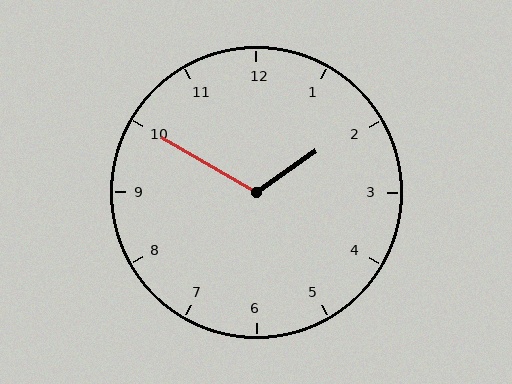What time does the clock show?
1:50.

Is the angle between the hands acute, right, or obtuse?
It is obtuse.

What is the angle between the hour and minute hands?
Approximately 115 degrees.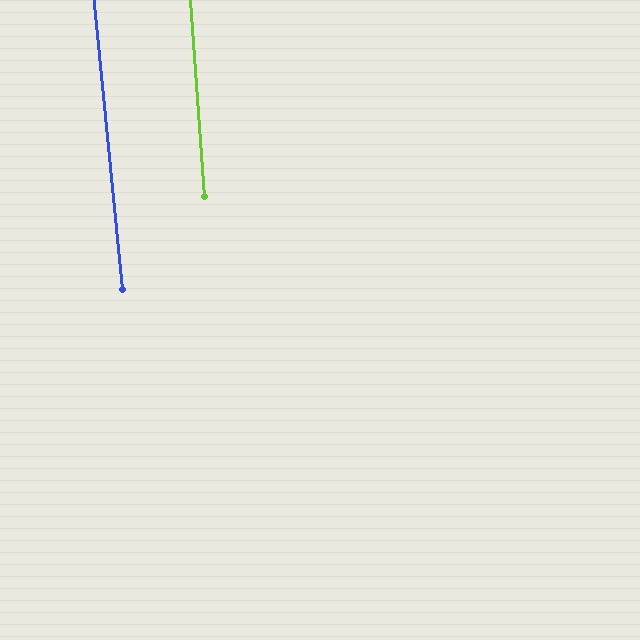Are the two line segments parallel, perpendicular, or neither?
Parallel — their directions differ by only 1.7°.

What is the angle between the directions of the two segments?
Approximately 2 degrees.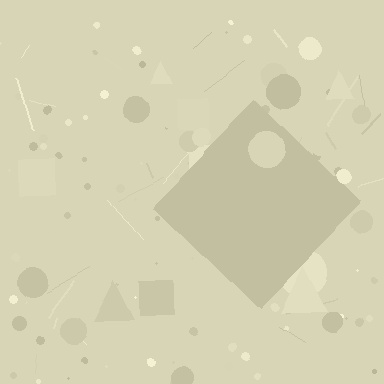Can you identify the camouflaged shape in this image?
The camouflaged shape is a diamond.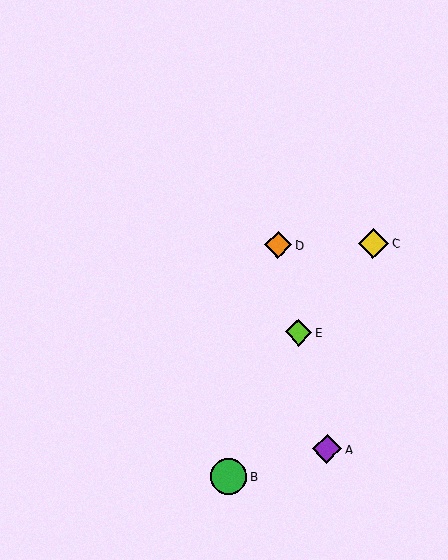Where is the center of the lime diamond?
The center of the lime diamond is at (298, 332).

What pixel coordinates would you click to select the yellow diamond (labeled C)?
Click at (374, 243) to select the yellow diamond C.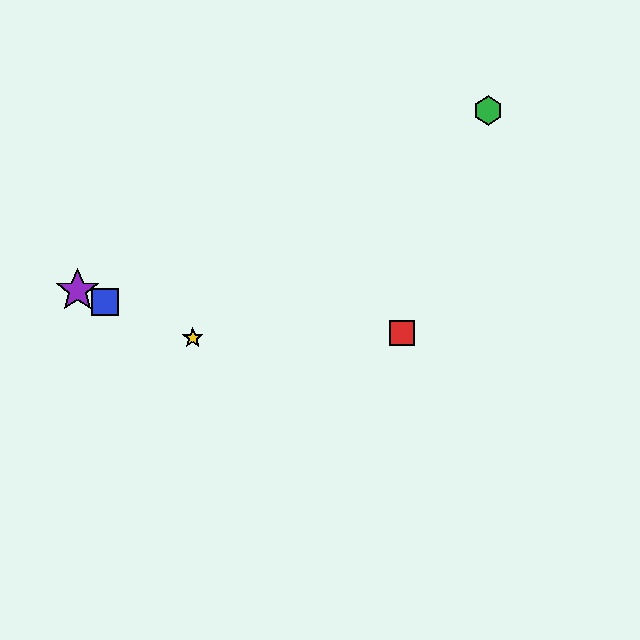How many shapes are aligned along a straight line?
3 shapes (the blue square, the yellow star, the purple star) are aligned along a straight line.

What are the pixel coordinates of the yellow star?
The yellow star is at (193, 338).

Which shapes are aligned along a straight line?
The blue square, the yellow star, the purple star are aligned along a straight line.